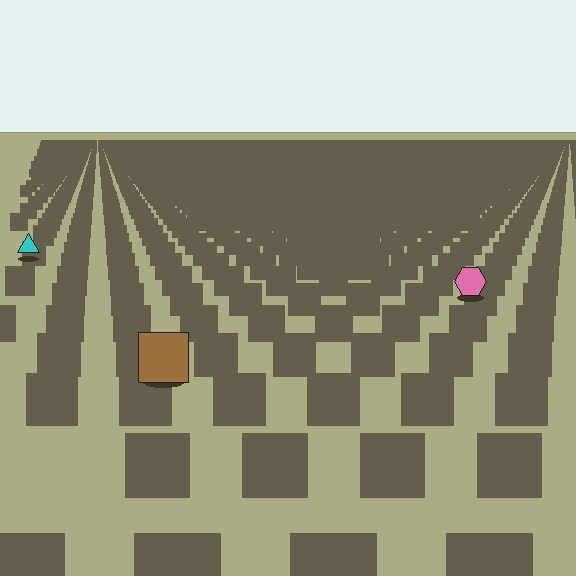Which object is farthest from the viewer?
The cyan triangle is farthest from the viewer. It appears smaller and the ground texture around it is denser.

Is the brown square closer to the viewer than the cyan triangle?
Yes. The brown square is closer — you can tell from the texture gradient: the ground texture is coarser near it.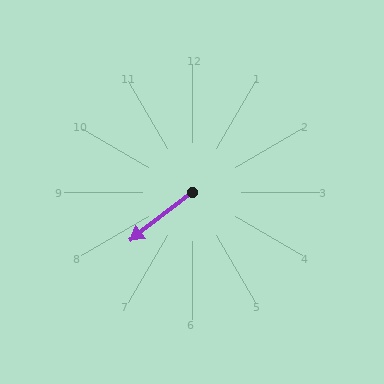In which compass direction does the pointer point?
Southwest.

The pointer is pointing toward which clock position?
Roughly 8 o'clock.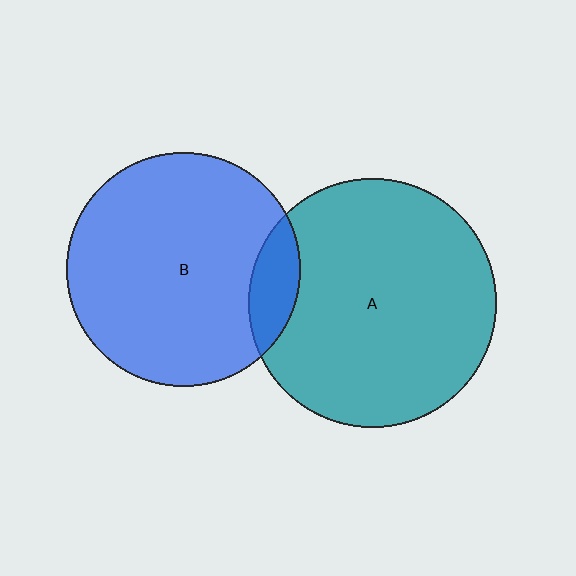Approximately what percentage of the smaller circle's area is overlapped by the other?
Approximately 10%.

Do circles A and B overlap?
Yes.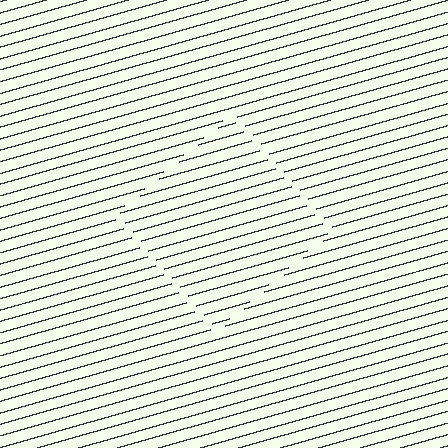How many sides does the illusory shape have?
4 sides — the line-ends trace a square.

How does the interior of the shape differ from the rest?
The interior of the shape contains the same grating, shifted by half a period — the contour is defined by the phase discontinuity where line-ends from the inner and outer gratings abut.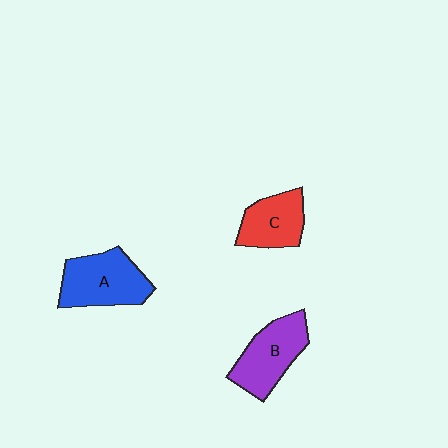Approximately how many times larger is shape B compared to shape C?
Approximately 1.3 times.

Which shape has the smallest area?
Shape C (red).